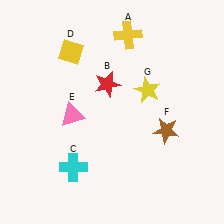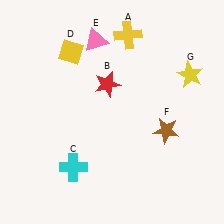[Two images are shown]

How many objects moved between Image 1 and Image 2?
2 objects moved between the two images.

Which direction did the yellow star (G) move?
The yellow star (G) moved right.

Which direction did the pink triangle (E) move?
The pink triangle (E) moved up.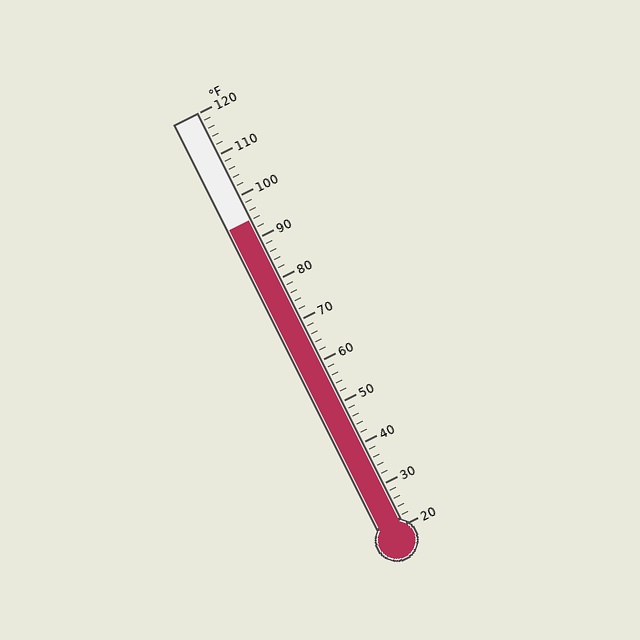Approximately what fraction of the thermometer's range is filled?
The thermometer is filled to approximately 75% of its range.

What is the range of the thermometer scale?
The thermometer scale ranges from 20°F to 120°F.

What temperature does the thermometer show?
The thermometer shows approximately 94°F.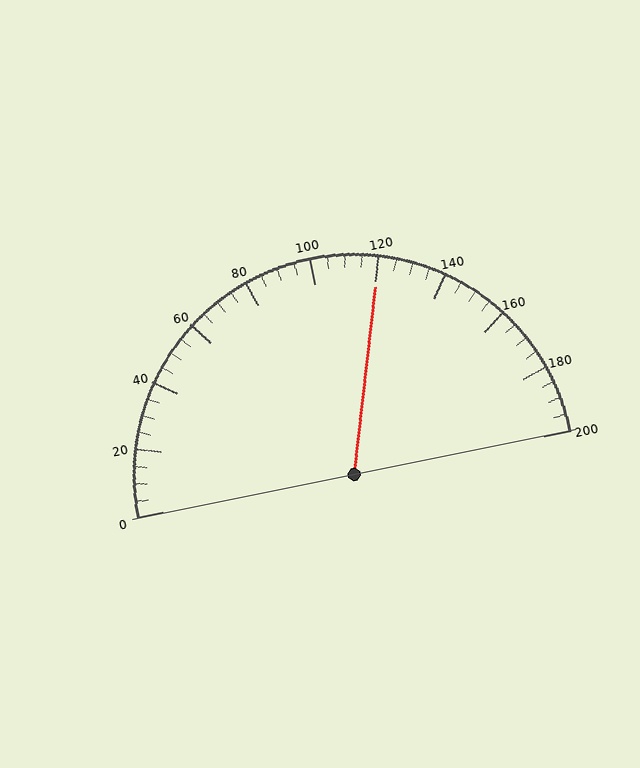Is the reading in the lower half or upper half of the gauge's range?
The reading is in the upper half of the range (0 to 200).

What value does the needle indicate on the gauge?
The needle indicates approximately 120.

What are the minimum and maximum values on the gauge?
The gauge ranges from 0 to 200.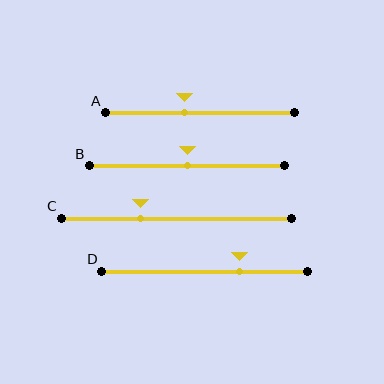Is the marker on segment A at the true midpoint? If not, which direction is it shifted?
No, the marker on segment A is shifted to the left by about 8% of the segment length.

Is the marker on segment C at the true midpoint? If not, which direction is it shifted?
No, the marker on segment C is shifted to the left by about 16% of the segment length.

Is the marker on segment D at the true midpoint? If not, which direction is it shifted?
No, the marker on segment D is shifted to the right by about 17% of the segment length.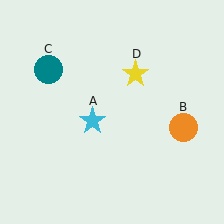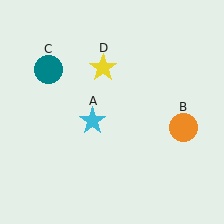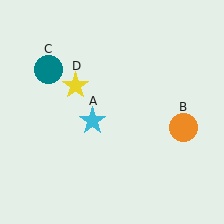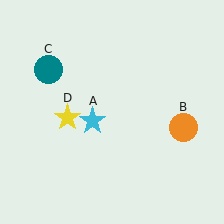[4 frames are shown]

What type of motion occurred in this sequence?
The yellow star (object D) rotated counterclockwise around the center of the scene.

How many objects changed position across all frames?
1 object changed position: yellow star (object D).